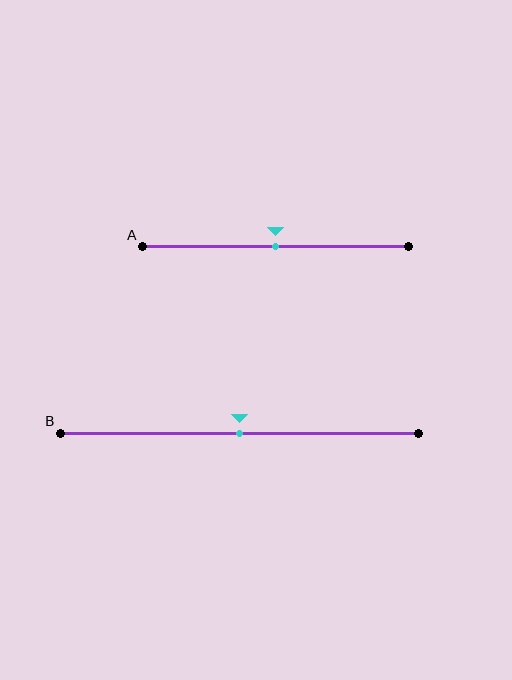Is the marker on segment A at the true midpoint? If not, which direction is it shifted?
Yes, the marker on segment A is at the true midpoint.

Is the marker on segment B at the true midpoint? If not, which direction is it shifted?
Yes, the marker on segment B is at the true midpoint.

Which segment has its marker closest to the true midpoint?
Segment A has its marker closest to the true midpoint.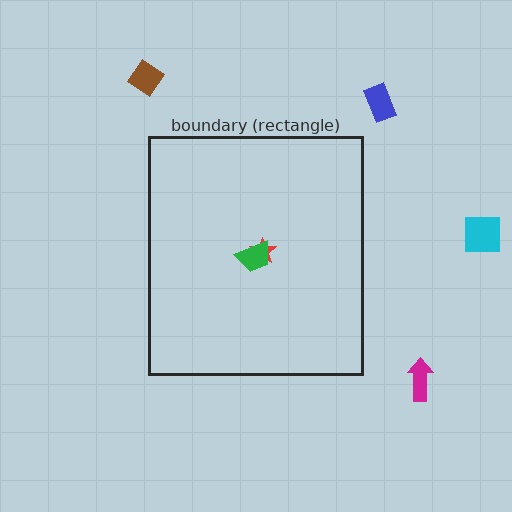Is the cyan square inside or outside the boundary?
Outside.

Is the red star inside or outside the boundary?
Inside.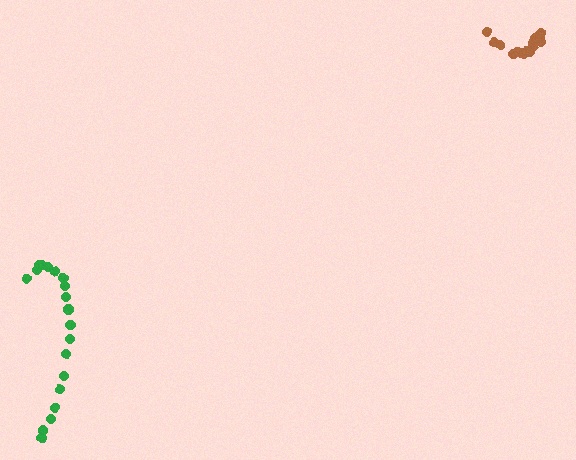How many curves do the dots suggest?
There are 2 distinct paths.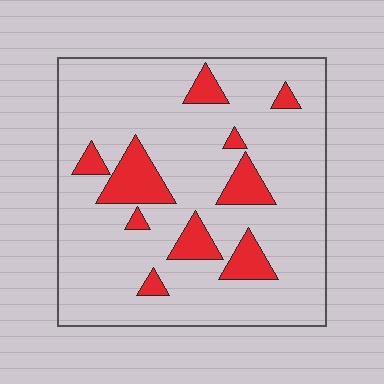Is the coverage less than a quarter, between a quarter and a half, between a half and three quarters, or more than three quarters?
Less than a quarter.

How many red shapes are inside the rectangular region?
10.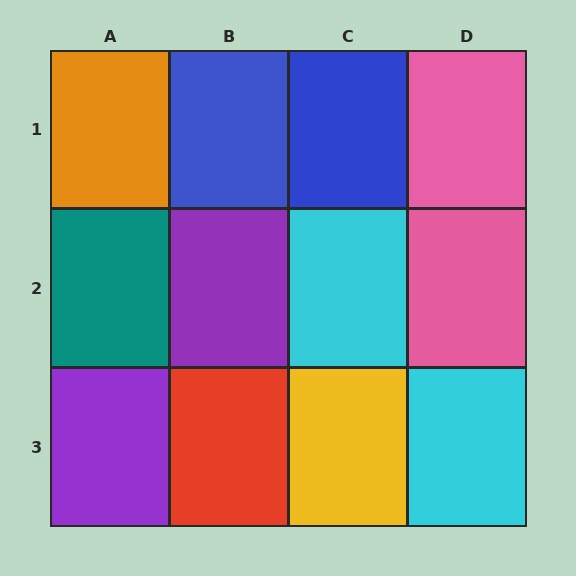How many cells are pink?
2 cells are pink.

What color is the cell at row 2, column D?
Pink.